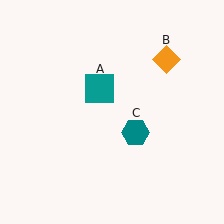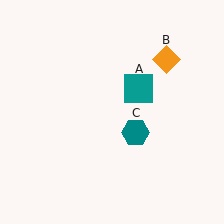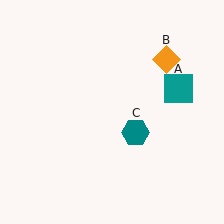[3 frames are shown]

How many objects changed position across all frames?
1 object changed position: teal square (object A).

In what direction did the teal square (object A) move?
The teal square (object A) moved right.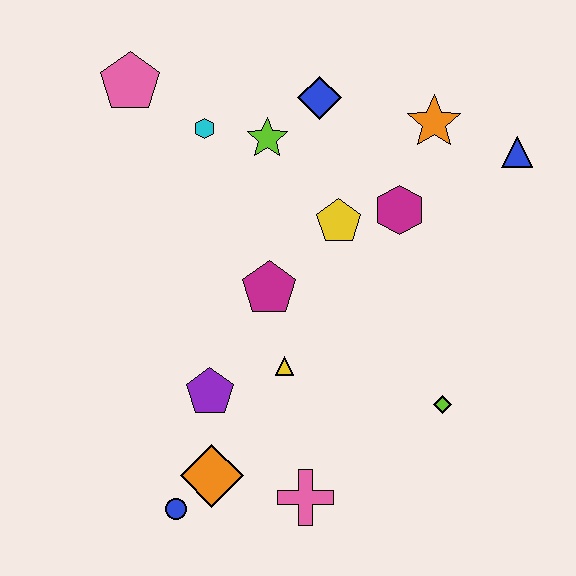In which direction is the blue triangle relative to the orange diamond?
The blue triangle is above the orange diamond.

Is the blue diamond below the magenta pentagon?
No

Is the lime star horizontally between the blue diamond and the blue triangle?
No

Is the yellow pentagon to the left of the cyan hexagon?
No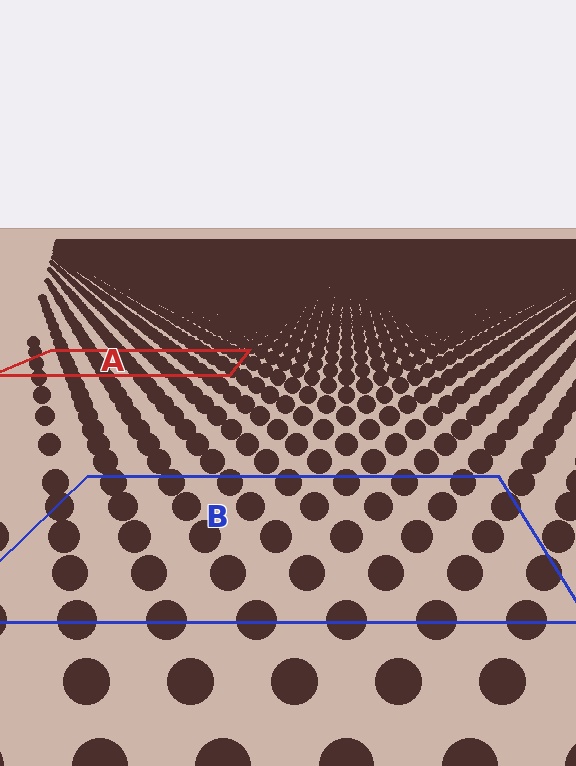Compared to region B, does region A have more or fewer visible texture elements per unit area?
Region A has more texture elements per unit area — they are packed more densely because it is farther away.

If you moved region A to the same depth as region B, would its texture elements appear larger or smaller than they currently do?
They would appear larger. At a closer depth, the same texture elements are projected at a bigger on-screen size.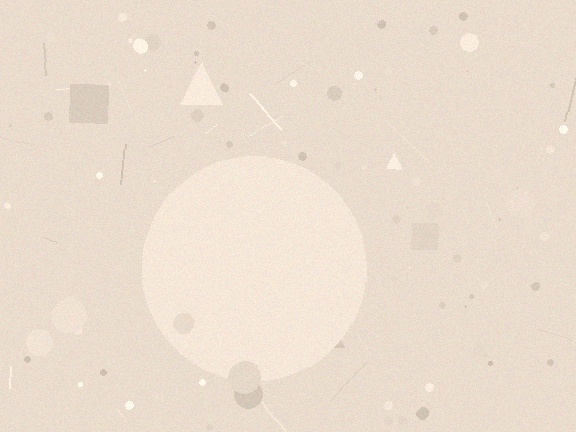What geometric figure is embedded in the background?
A circle is embedded in the background.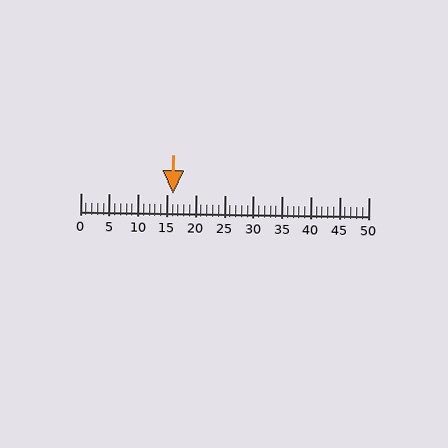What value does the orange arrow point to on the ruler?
The orange arrow points to approximately 16.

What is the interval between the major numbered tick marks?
The major tick marks are spaced 5 units apart.